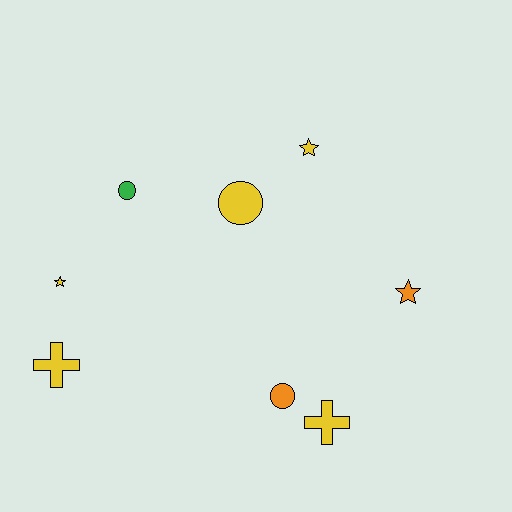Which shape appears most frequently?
Circle, with 3 objects.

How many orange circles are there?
There is 1 orange circle.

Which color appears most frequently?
Yellow, with 5 objects.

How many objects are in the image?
There are 8 objects.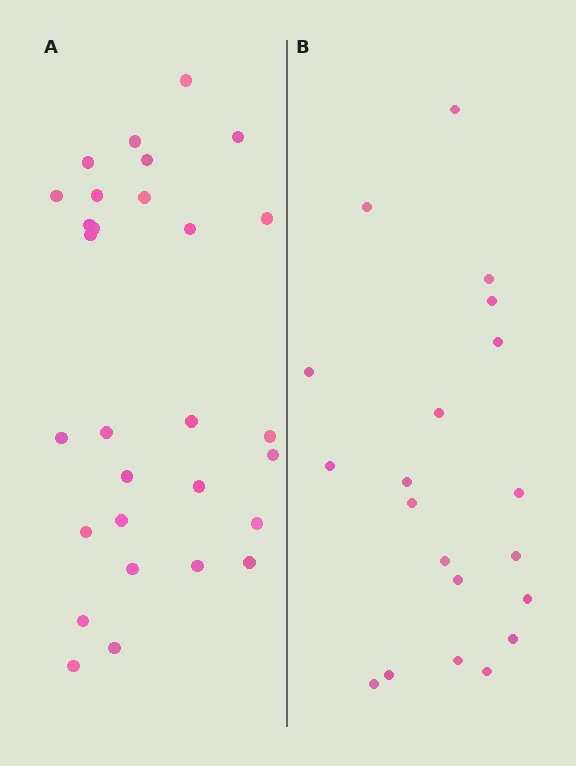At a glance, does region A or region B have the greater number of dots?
Region A (the left region) has more dots.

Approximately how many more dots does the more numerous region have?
Region A has roughly 8 or so more dots than region B.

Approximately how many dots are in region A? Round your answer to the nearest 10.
About 30 dots. (The exact count is 29, which rounds to 30.)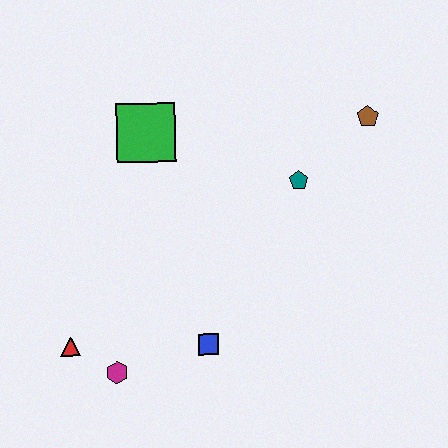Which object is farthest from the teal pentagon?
The red triangle is farthest from the teal pentagon.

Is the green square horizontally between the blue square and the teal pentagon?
No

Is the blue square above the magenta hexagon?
Yes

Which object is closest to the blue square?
The magenta hexagon is closest to the blue square.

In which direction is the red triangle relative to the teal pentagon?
The red triangle is to the left of the teal pentagon.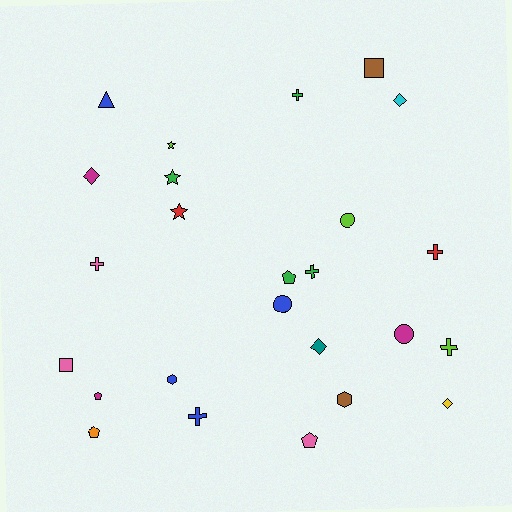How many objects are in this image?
There are 25 objects.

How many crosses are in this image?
There are 6 crosses.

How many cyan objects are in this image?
There is 1 cyan object.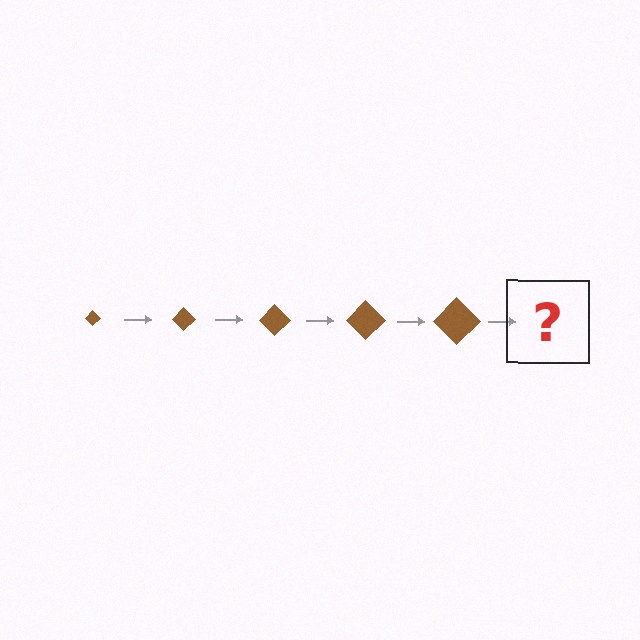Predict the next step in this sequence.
The next step is a brown diamond, larger than the previous one.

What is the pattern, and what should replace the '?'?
The pattern is that the diamond gets progressively larger each step. The '?' should be a brown diamond, larger than the previous one.